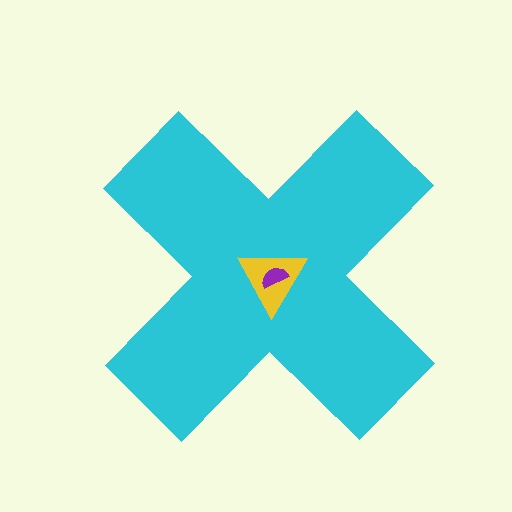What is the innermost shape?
The purple semicircle.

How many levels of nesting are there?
3.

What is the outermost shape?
The cyan cross.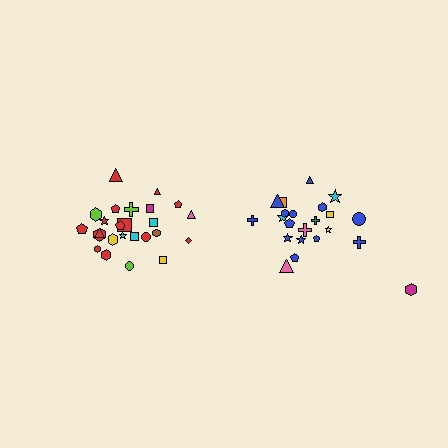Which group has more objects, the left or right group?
The left group.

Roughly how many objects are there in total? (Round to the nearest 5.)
Roughly 45 objects in total.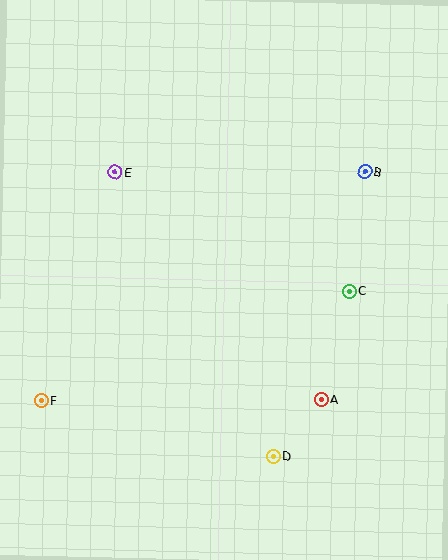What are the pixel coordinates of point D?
Point D is at (273, 456).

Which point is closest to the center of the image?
Point C at (349, 291) is closest to the center.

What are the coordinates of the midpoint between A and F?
The midpoint between A and F is at (182, 400).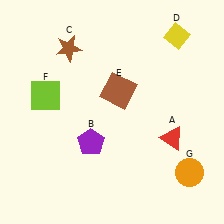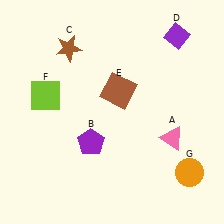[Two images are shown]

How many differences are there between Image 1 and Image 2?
There are 2 differences between the two images.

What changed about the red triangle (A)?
In Image 1, A is red. In Image 2, it changed to pink.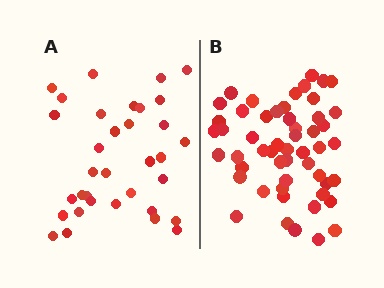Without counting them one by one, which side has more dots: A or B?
Region B (the right region) has more dots.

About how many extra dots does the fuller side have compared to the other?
Region B has approximately 20 more dots than region A.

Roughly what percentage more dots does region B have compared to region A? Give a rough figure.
About 55% more.